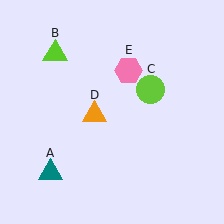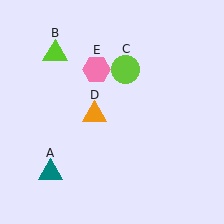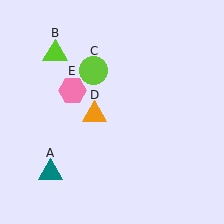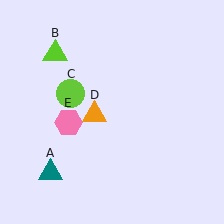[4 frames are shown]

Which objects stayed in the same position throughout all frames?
Teal triangle (object A) and lime triangle (object B) and orange triangle (object D) remained stationary.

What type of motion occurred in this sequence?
The lime circle (object C), pink hexagon (object E) rotated counterclockwise around the center of the scene.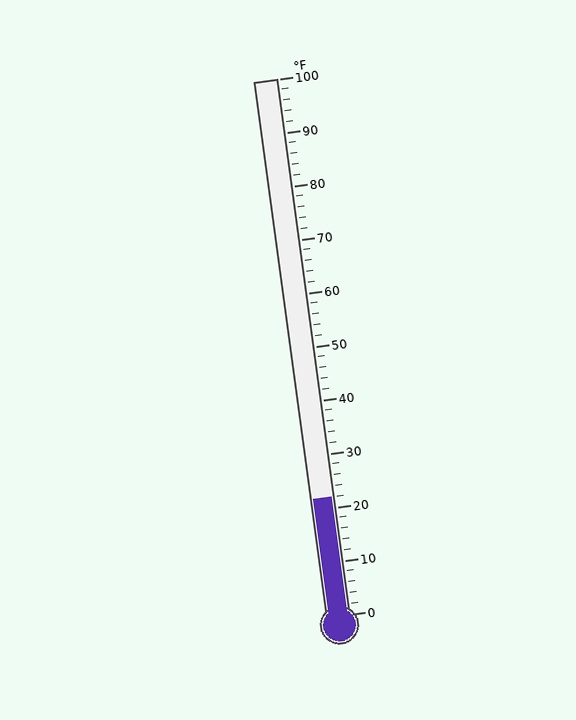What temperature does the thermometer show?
The thermometer shows approximately 22°F.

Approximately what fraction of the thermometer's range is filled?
The thermometer is filled to approximately 20% of its range.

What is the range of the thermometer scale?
The thermometer scale ranges from 0°F to 100°F.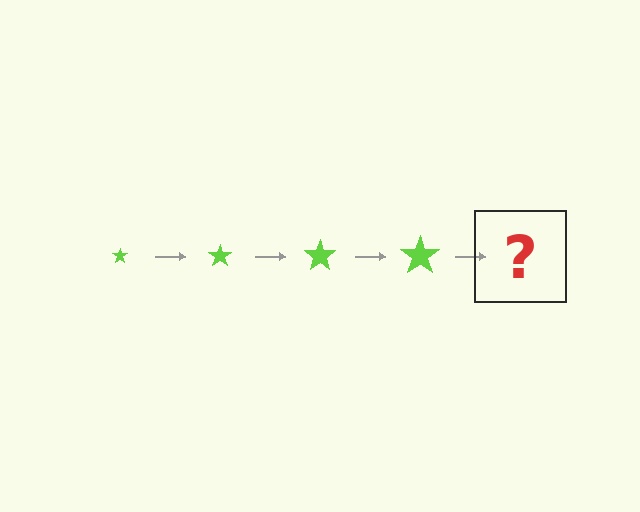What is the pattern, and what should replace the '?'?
The pattern is that the star gets progressively larger each step. The '?' should be a lime star, larger than the previous one.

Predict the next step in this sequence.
The next step is a lime star, larger than the previous one.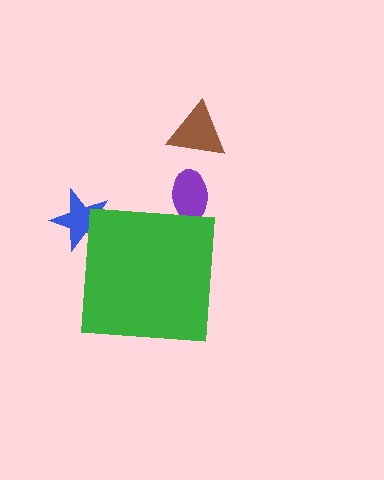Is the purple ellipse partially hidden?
Yes, the purple ellipse is partially hidden behind the green square.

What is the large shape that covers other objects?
A green square.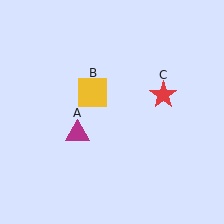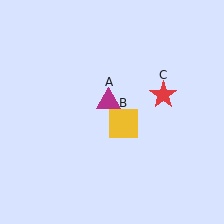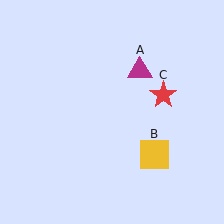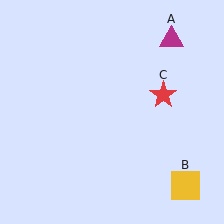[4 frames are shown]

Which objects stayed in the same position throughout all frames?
Red star (object C) remained stationary.